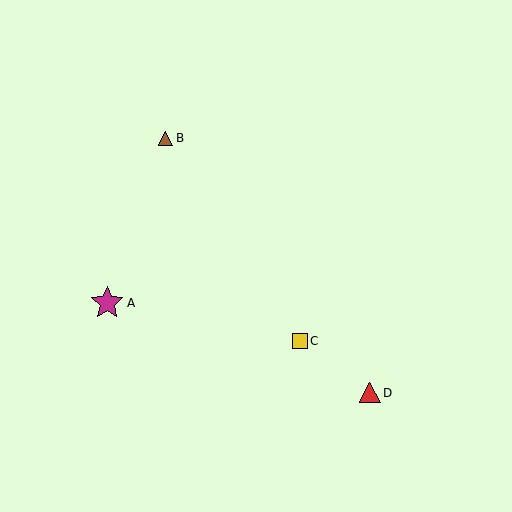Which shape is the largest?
The magenta star (labeled A) is the largest.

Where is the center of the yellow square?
The center of the yellow square is at (300, 341).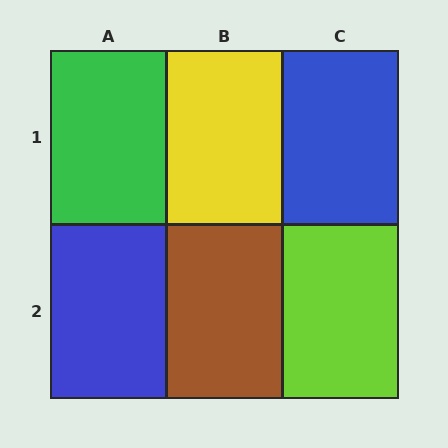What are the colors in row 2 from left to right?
Blue, brown, lime.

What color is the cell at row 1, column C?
Blue.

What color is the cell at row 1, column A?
Green.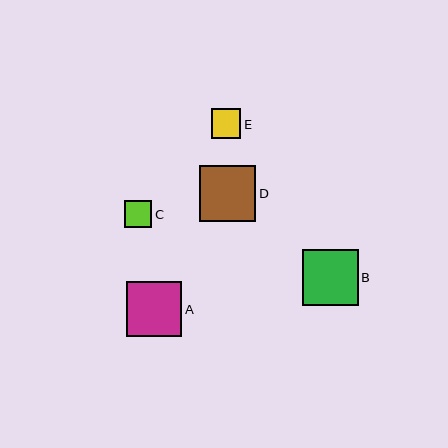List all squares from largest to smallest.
From largest to smallest: D, B, A, E, C.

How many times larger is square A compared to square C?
Square A is approximately 2.0 times the size of square C.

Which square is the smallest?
Square C is the smallest with a size of approximately 27 pixels.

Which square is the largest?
Square D is the largest with a size of approximately 57 pixels.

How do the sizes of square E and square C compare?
Square E and square C are approximately the same size.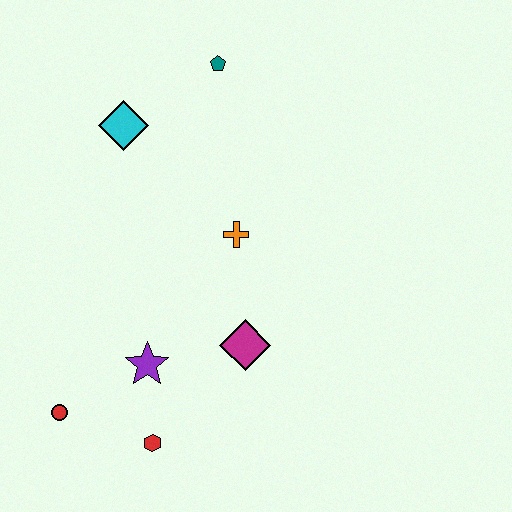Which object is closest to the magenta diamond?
The purple star is closest to the magenta diamond.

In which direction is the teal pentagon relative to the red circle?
The teal pentagon is above the red circle.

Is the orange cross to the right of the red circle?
Yes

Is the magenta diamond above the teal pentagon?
No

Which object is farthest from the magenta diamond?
The teal pentagon is farthest from the magenta diamond.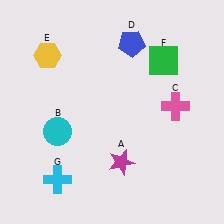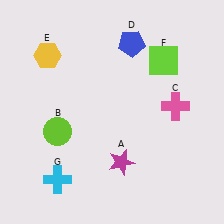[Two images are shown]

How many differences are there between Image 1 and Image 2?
There are 2 differences between the two images.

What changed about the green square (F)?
In Image 1, F is green. In Image 2, it changed to lime.